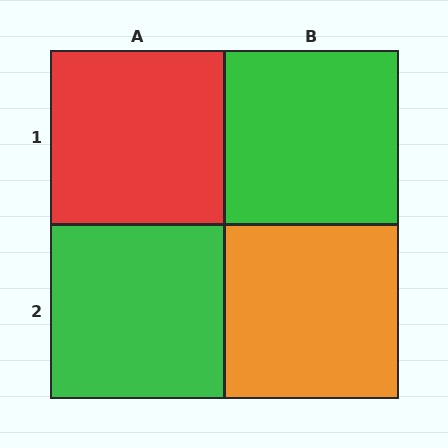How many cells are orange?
1 cell is orange.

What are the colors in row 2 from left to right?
Green, orange.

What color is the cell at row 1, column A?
Red.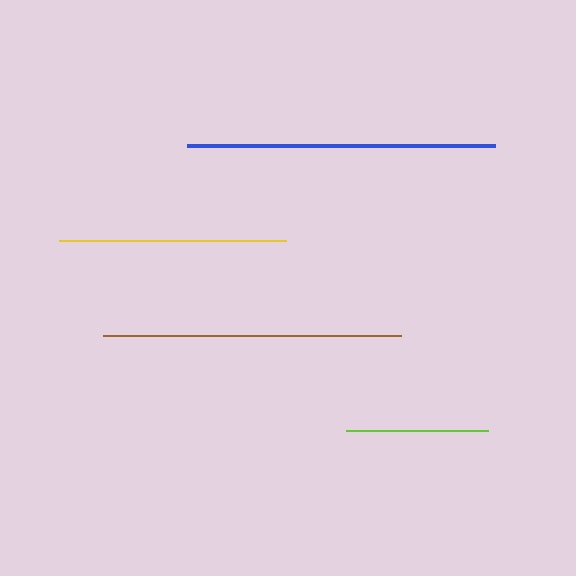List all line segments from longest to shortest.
From longest to shortest: blue, brown, yellow, lime.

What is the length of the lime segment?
The lime segment is approximately 142 pixels long.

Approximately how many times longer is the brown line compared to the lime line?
The brown line is approximately 2.1 times the length of the lime line.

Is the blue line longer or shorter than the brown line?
The blue line is longer than the brown line.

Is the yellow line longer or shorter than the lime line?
The yellow line is longer than the lime line.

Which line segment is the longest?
The blue line is the longest at approximately 308 pixels.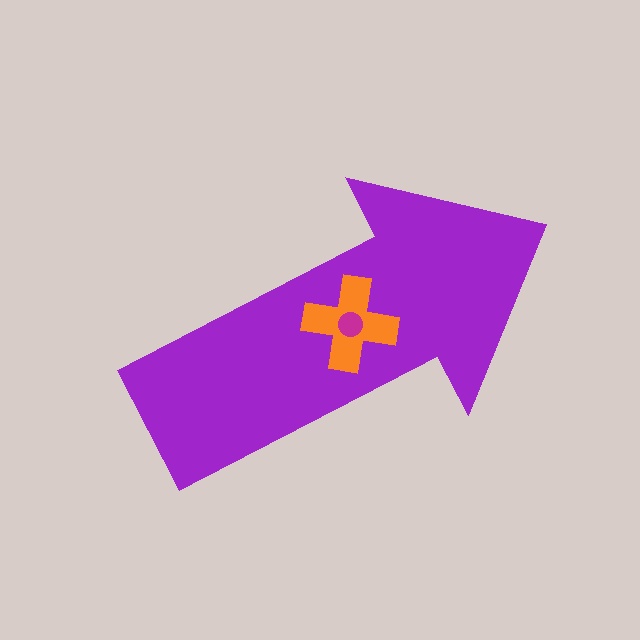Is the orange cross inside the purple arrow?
Yes.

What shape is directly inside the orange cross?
The magenta circle.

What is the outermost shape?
The purple arrow.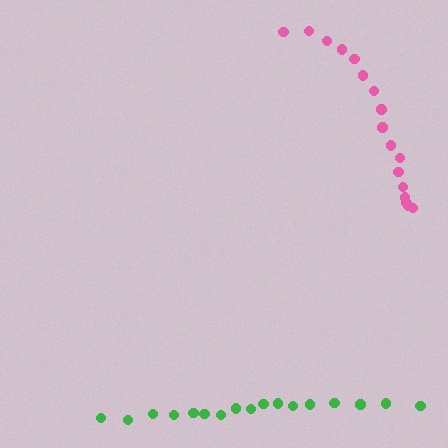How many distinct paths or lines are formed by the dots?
There are 2 distinct paths.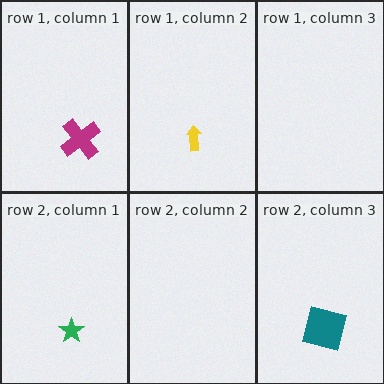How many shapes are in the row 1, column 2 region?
1.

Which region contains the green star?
The row 2, column 1 region.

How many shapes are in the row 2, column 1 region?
1.